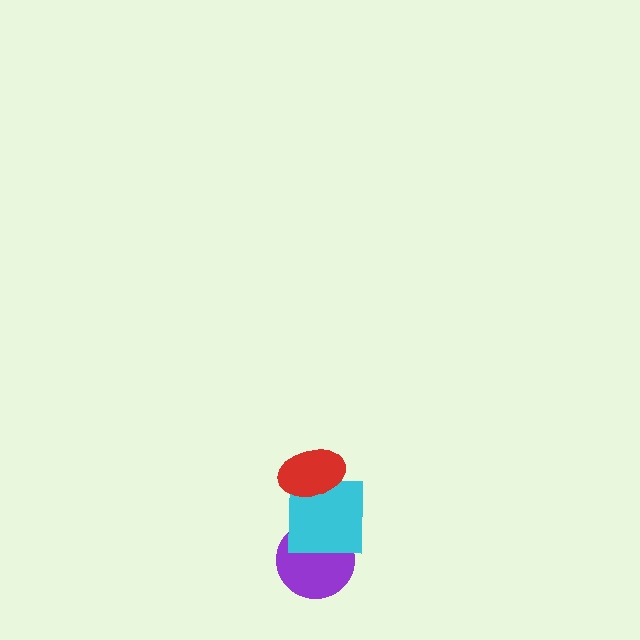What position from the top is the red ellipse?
The red ellipse is 1st from the top.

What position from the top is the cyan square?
The cyan square is 2nd from the top.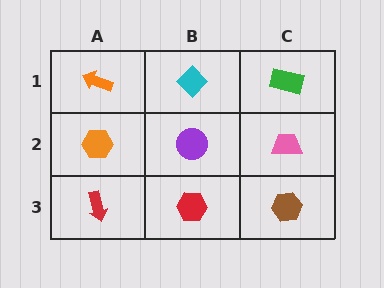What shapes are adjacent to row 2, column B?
A cyan diamond (row 1, column B), a red hexagon (row 3, column B), an orange hexagon (row 2, column A), a pink trapezoid (row 2, column C).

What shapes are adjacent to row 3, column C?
A pink trapezoid (row 2, column C), a red hexagon (row 3, column B).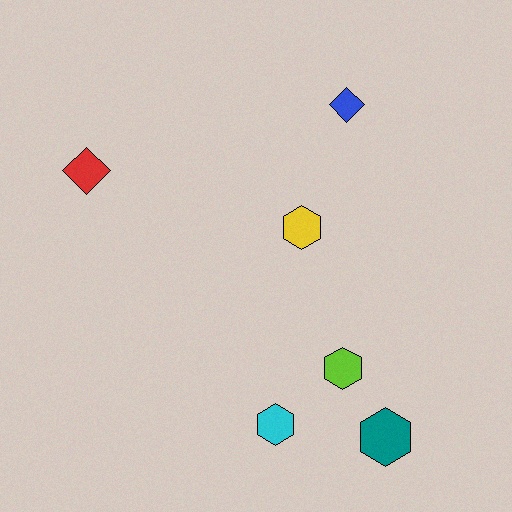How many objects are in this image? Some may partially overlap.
There are 6 objects.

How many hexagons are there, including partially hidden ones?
There are 4 hexagons.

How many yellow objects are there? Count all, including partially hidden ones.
There is 1 yellow object.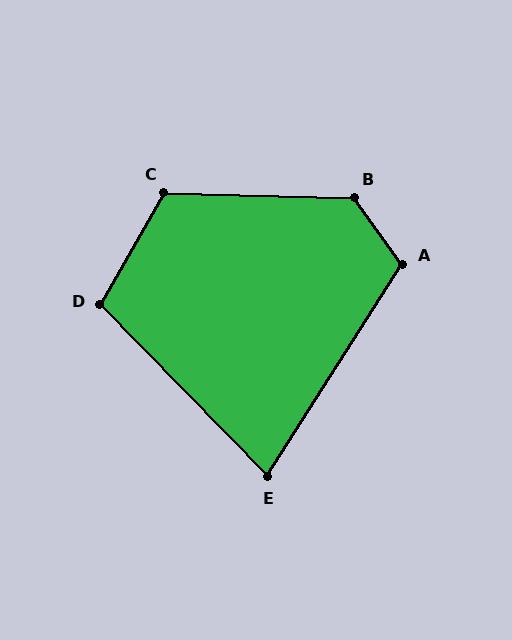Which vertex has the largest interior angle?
B, at approximately 127 degrees.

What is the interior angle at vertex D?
Approximately 106 degrees (obtuse).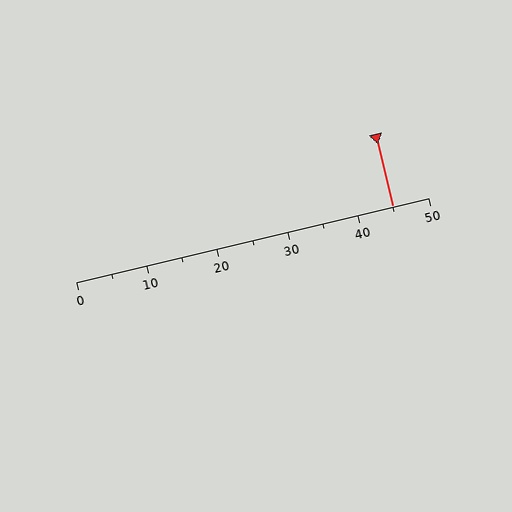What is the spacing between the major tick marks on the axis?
The major ticks are spaced 10 apart.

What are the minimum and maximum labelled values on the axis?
The axis runs from 0 to 50.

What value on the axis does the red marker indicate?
The marker indicates approximately 45.